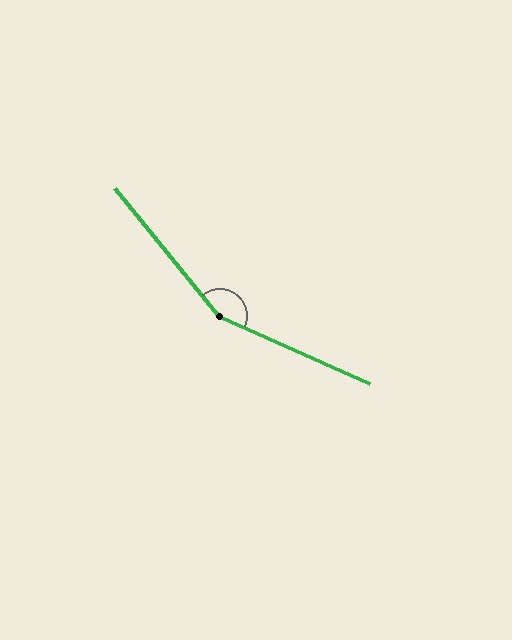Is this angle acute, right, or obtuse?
It is obtuse.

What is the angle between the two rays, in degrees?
Approximately 154 degrees.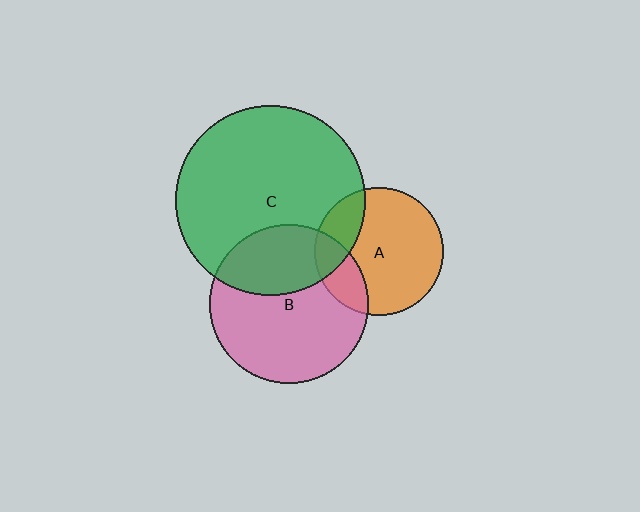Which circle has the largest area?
Circle C (green).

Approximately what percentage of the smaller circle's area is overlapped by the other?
Approximately 20%.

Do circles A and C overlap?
Yes.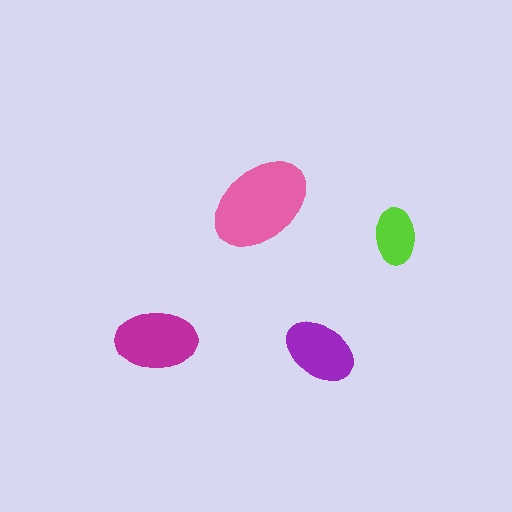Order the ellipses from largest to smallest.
the pink one, the magenta one, the purple one, the lime one.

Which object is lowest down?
The purple ellipse is bottommost.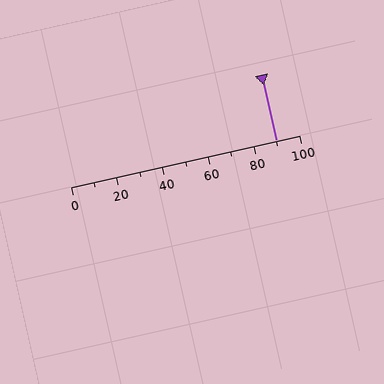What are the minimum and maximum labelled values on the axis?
The axis runs from 0 to 100.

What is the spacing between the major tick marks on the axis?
The major ticks are spaced 20 apart.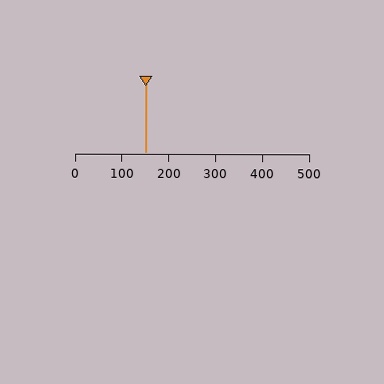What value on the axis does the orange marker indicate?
The marker indicates approximately 150.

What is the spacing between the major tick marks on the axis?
The major ticks are spaced 100 apart.